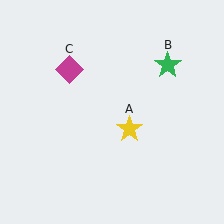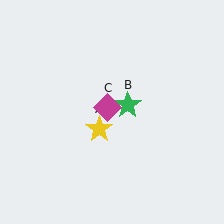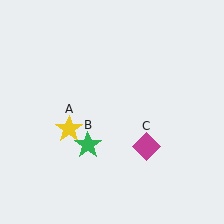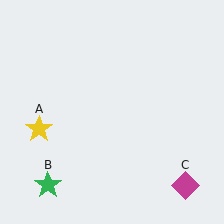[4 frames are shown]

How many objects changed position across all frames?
3 objects changed position: yellow star (object A), green star (object B), magenta diamond (object C).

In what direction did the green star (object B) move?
The green star (object B) moved down and to the left.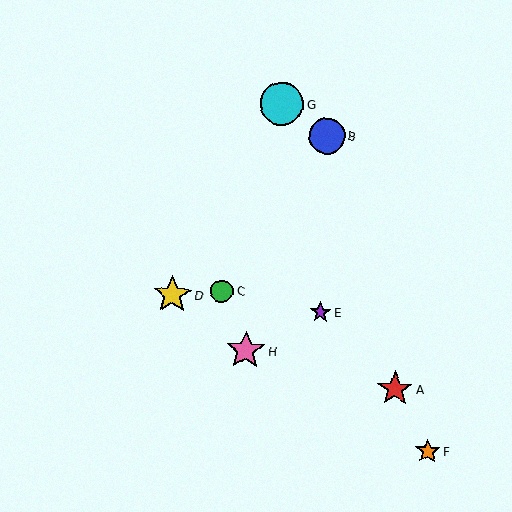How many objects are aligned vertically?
2 objects (B, E) are aligned vertically.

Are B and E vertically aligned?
Yes, both are at x≈327.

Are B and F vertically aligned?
No, B is at x≈327 and F is at x≈428.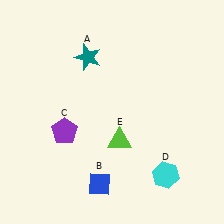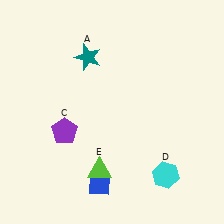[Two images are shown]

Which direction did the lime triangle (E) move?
The lime triangle (E) moved down.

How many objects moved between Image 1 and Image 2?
1 object moved between the two images.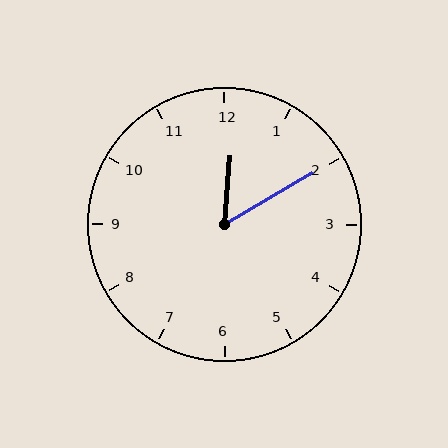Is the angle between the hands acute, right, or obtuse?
It is acute.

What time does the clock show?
12:10.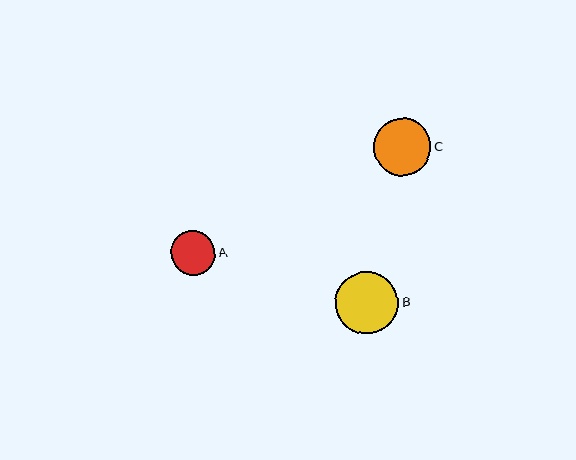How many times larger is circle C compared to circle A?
Circle C is approximately 1.3 times the size of circle A.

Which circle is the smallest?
Circle A is the smallest with a size of approximately 45 pixels.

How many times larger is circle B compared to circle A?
Circle B is approximately 1.4 times the size of circle A.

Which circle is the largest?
Circle B is the largest with a size of approximately 63 pixels.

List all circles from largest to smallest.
From largest to smallest: B, C, A.